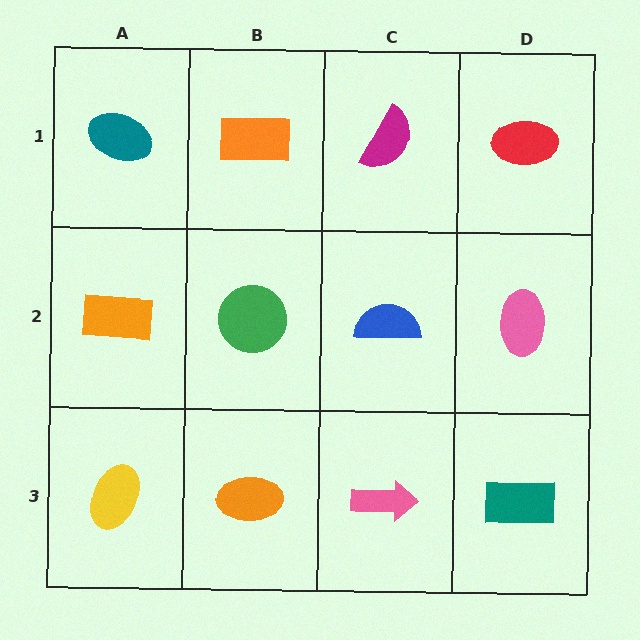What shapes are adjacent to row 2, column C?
A magenta semicircle (row 1, column C), a pink arrow (row 3, column C), a green circle (row 2, column B), a pink ellipse (row 2, column D).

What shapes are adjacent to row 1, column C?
A blue semicircle (row 2, column C), an orange rectangle (row 1, column B), a red ellipse (row 1, column D).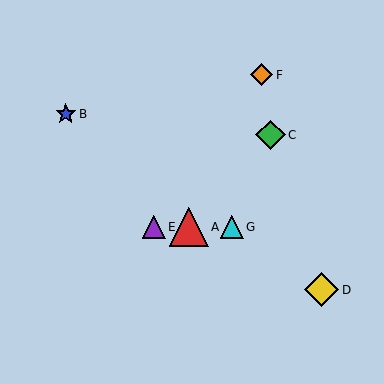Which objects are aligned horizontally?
Objects A, E, G are aligned horizontally.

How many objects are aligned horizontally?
3 objects (A, E, G) are aligned horizontally.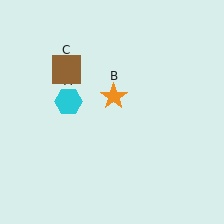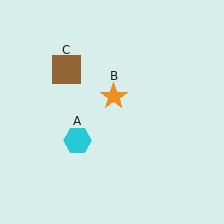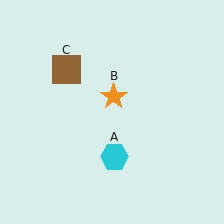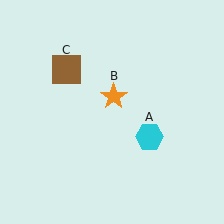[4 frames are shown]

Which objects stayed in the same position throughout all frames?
Orange star (object B) and brown square (object C) remained stationary.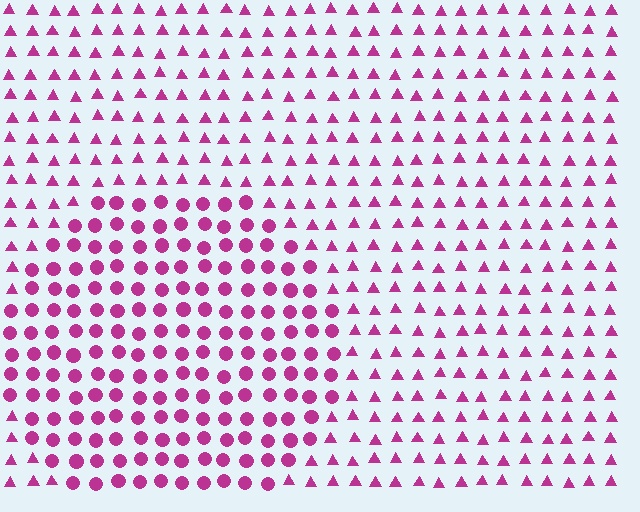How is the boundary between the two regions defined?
The boundary is defined by a change in element shape: circles inside vs. triangles outside. All elements share the same color and spacing.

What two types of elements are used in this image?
The image uses circles inside the circle region and triangles outside it.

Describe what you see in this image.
The image is filled with small magenta elements arranged in a uniform grid. A circle-shaped region contains circles, while the surrounding area contains triangles. The boundary is defined purely by the change in element shape.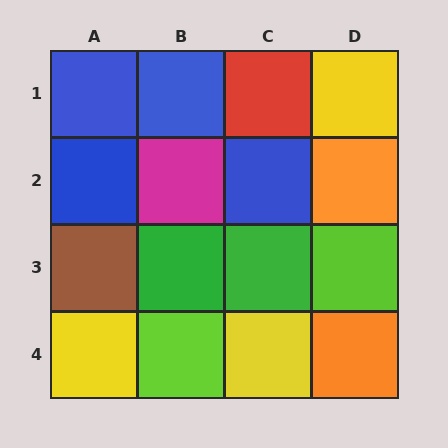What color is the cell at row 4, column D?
Orange.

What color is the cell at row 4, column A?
Yellow.